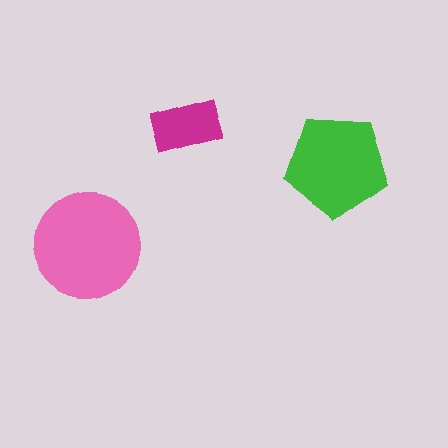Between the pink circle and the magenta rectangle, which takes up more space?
The pink circle.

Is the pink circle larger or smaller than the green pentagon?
Larger.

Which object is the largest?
The pink circle.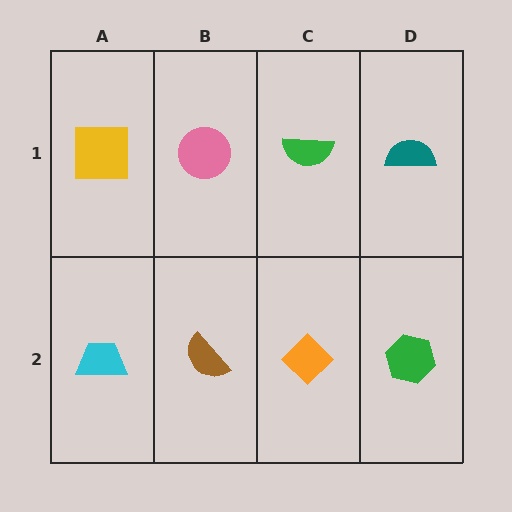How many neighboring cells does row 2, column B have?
3.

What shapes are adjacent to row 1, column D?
A green hexagon (row 2, column D), a green semicircle (row 1, column C).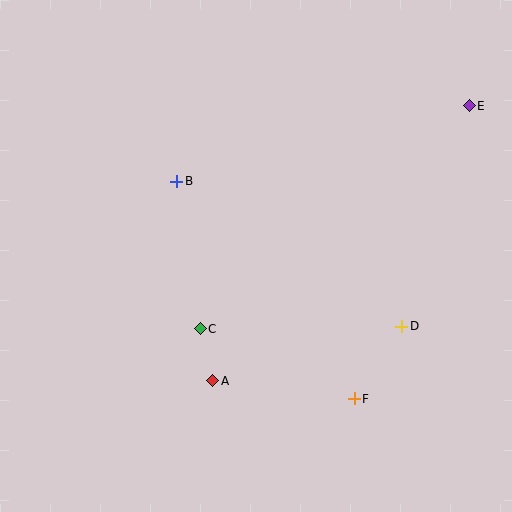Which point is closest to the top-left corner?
Point B is closest to the top-left corner.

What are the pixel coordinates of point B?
Point B is at (177, 181).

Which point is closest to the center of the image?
Point C at (200, 329) is closest to the center.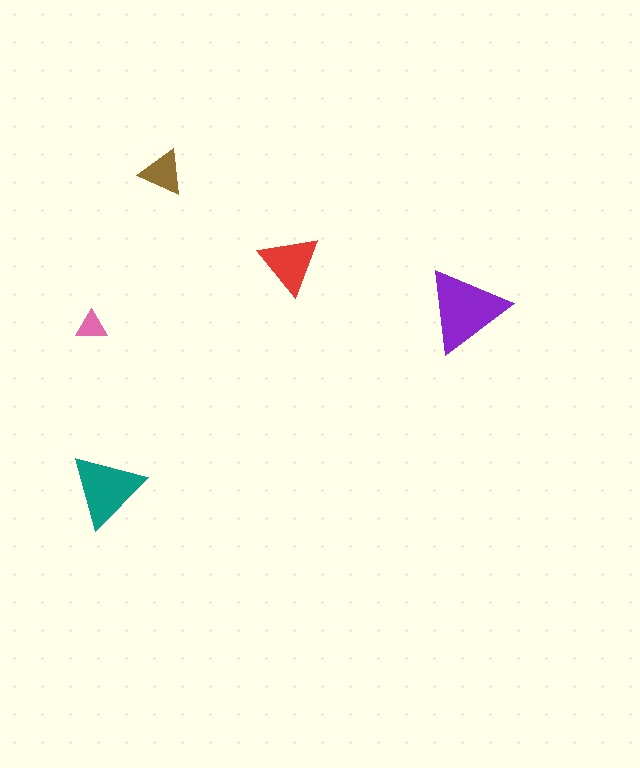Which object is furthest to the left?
The pink triangle is leftmost.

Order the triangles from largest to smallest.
the purple one, the teal one, the red one, the brown one, the pink one.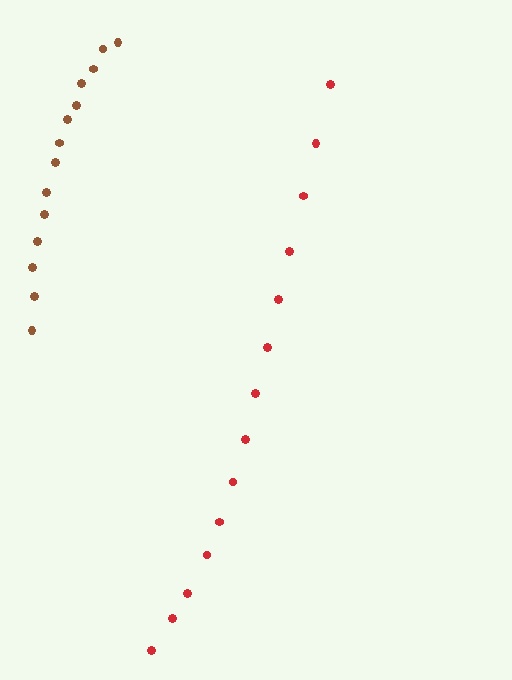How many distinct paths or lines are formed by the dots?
There are 2 distinct paths.